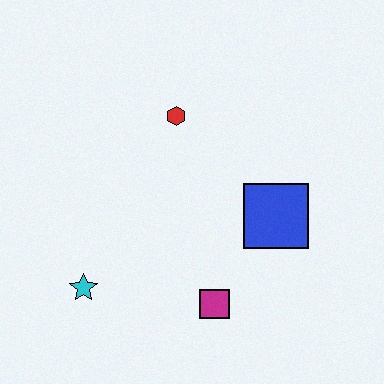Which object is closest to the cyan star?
The magenta square is closest to the cyan star.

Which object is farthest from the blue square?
The cyan star is farthest from the blue square.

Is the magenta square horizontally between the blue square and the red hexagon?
Yes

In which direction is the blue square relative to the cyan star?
The blue square is to the right of the cyan star.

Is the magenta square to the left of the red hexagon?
No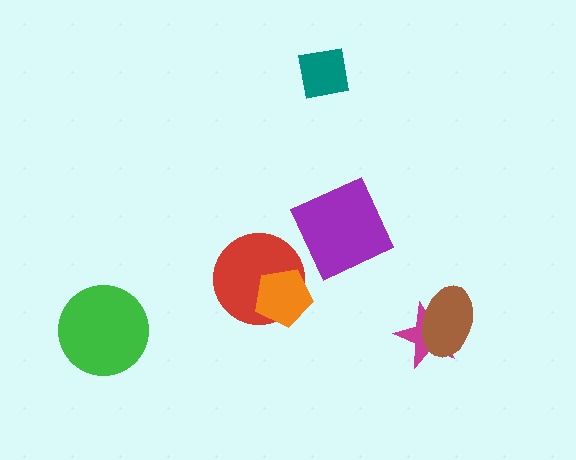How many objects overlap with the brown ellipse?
1 object overlaps with the brown ellipse.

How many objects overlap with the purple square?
0 objects overlap with the purple square.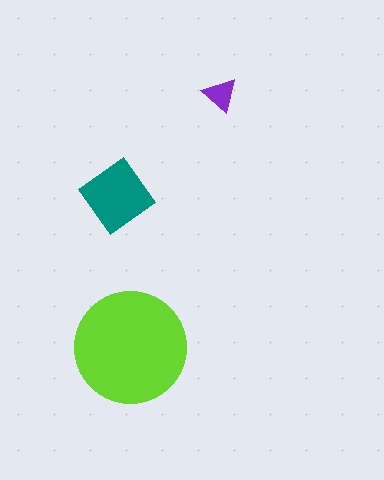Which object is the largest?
The lime circle.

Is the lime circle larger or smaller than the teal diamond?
Larger.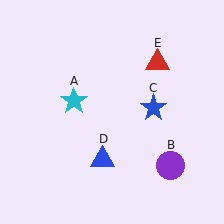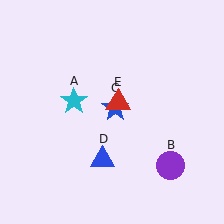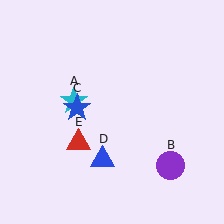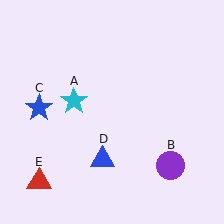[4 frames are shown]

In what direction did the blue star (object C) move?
The blue star (object C) moved left.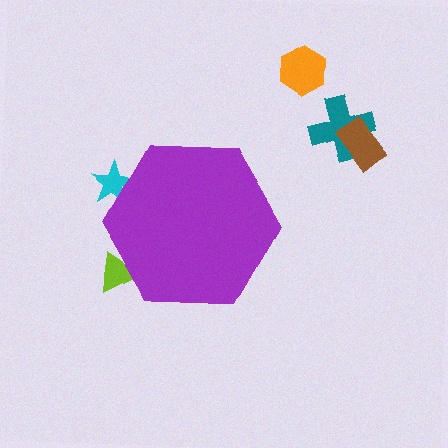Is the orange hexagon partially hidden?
No, the orange hexagon is fully visible.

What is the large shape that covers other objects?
A purple hexagon.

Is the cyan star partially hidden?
Yes, the cyan star is partially hidden behind the purple hexagon.